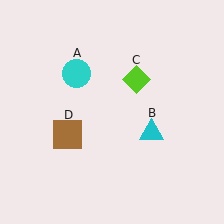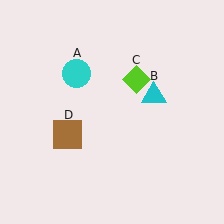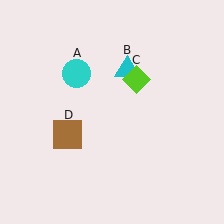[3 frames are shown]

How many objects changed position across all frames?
1 object changed position: cyan triangle (object B).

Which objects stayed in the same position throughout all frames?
Cyan circle (object A) and lime diamond (object C) and brown square (object D) remained stationary.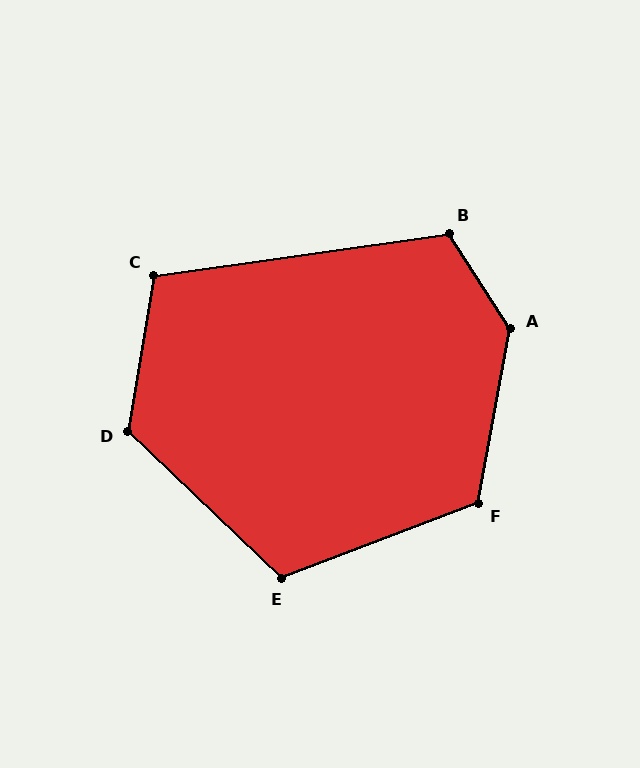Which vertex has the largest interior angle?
A, at approximately 137 degrees.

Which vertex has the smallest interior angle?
C, at approximately 108 degrees.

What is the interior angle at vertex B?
Approximately 115 degrees (obtuse).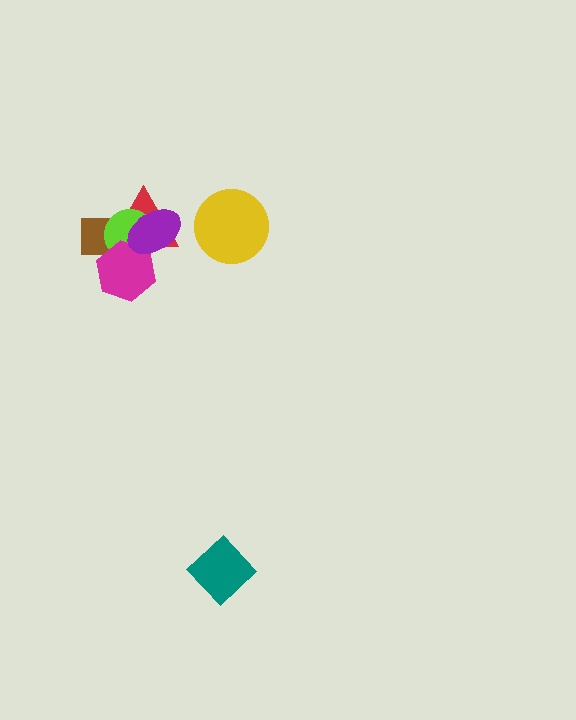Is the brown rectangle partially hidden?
Yes, it is partially covered by another shape.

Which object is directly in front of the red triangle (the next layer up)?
The lime circle is directly in front of the red triangle.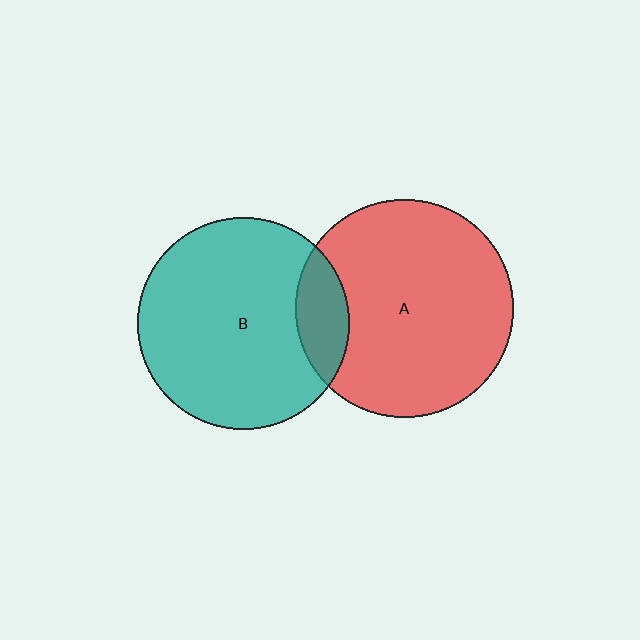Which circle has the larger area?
Circle A (red).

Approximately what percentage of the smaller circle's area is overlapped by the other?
Approximately 15%.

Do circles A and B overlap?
Yes.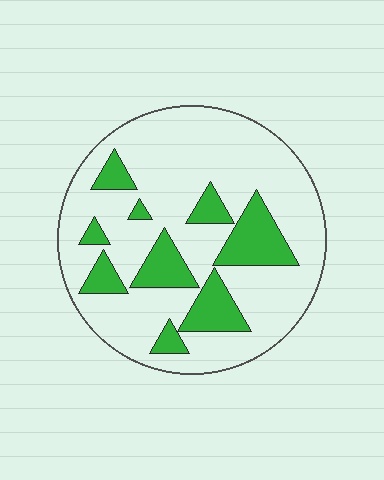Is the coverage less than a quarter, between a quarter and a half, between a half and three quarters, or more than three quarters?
Less than a quarter.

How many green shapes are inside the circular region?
9.